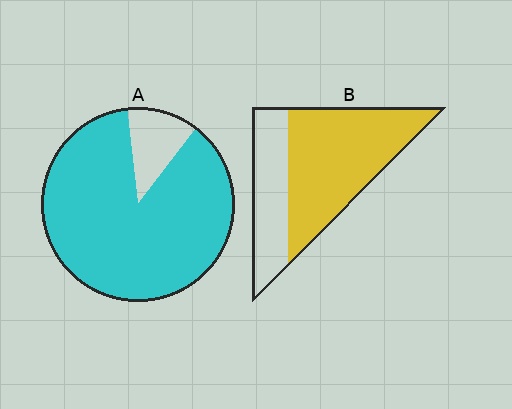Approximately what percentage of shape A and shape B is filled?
A is approximately 90% and B is approximately 65%.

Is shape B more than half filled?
Yes.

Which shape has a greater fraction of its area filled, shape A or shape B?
Shape A.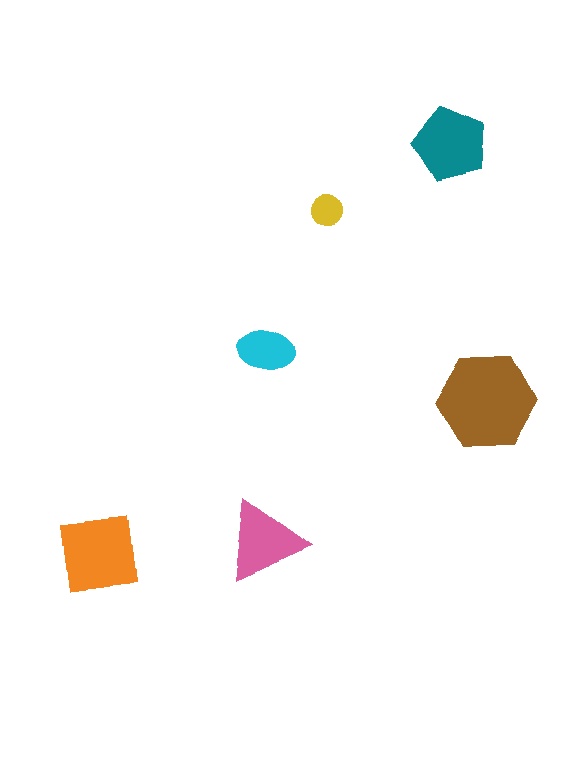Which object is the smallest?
The yellow circle.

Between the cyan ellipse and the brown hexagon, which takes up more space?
The brown hexagon.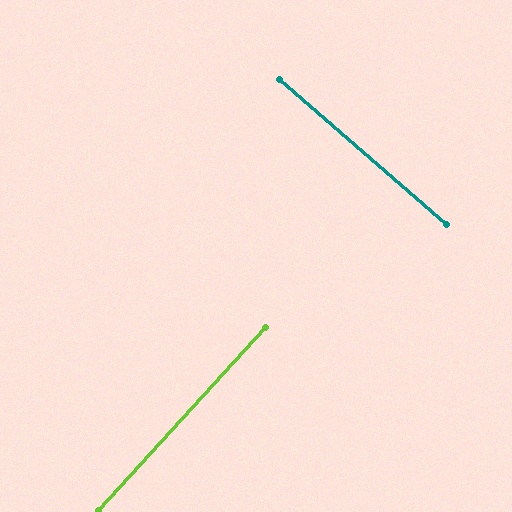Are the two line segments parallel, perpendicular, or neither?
Perpendicular — they meet at approximately 89°.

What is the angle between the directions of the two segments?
Approximately 89 degrees.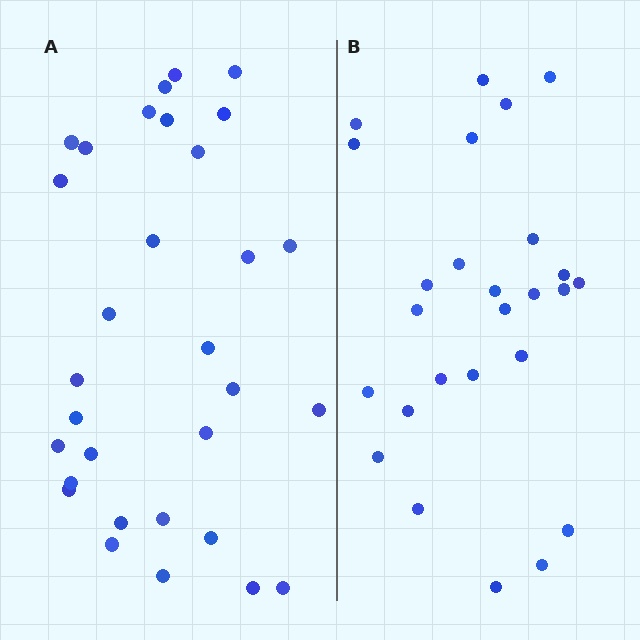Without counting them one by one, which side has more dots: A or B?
Region A (the left region) has more dots.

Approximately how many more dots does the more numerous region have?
Region A has about 5 more dots than region B.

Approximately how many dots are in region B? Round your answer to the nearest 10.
About 30 dots. (The exact count is 26, which rounds to 30.)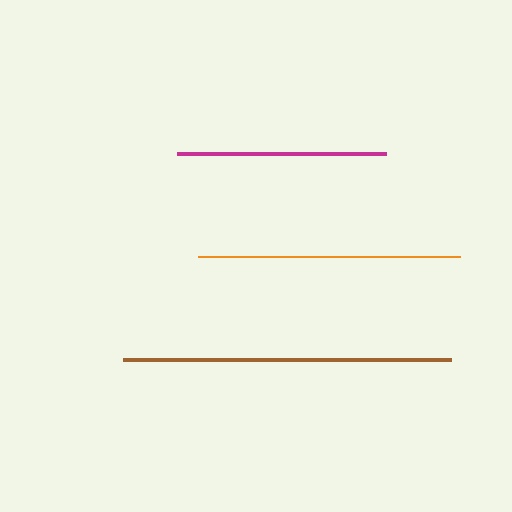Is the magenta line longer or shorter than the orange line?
The orange line is longer than the magenta line.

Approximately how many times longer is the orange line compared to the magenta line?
The orange line is approximately 1.3 times the length of the magenta line.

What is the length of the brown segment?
The brown segment is approximately 328 pixels long.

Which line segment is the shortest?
The magenta line is the shortest at approximately 209 pixels.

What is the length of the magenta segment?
The magenta segment is approximately 209 pixels long.